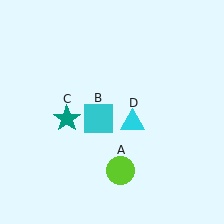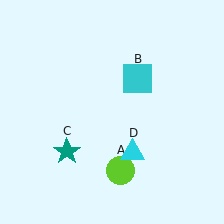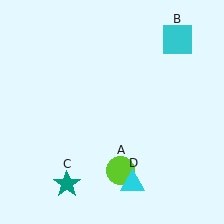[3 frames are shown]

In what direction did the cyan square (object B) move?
The cyan square (object B) moved up and to the right.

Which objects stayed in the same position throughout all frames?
Lime circle (object A) remained stationary.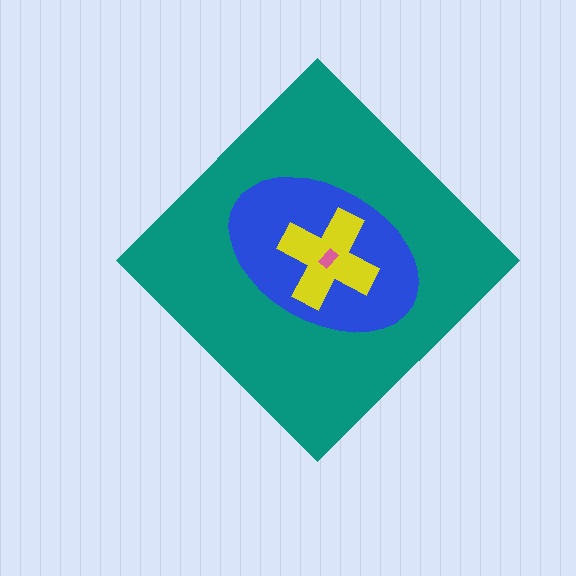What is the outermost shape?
The teal diamond.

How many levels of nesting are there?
4.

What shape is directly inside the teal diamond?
The blue ellipse.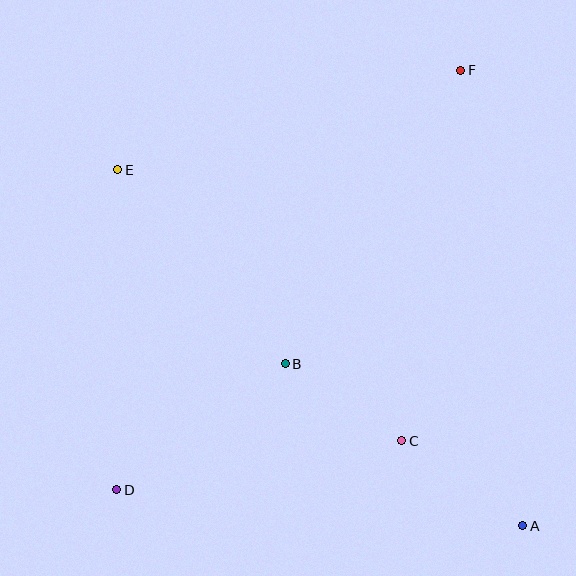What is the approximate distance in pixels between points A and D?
The distance between A and D is approximately 407 pixels.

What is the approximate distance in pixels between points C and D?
The distance between C and D is approximately 289 pixels.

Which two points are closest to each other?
Points B and C are closest to each other.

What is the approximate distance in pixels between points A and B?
The distance between A and B is approximately 287 pixels.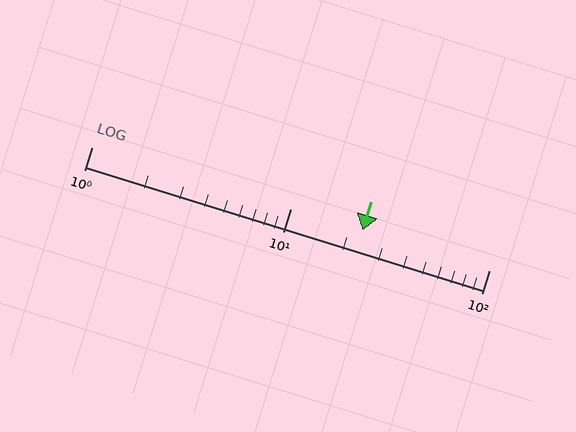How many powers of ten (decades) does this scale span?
The scale spans 2 decades, from 1 to 100.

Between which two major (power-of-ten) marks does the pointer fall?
The pointer is between 10 and 100.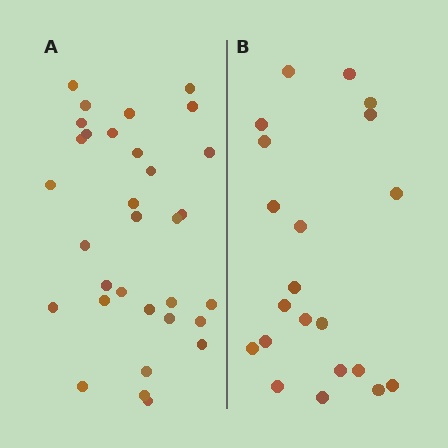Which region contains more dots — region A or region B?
Region A (the left region) has more dots.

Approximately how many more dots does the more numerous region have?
Region A has roughly 12 or so more dots than region B.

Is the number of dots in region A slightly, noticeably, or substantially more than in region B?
Region A has substantially more. The ratio is roughly 1.5 to 1.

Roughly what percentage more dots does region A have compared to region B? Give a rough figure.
About 50% more.